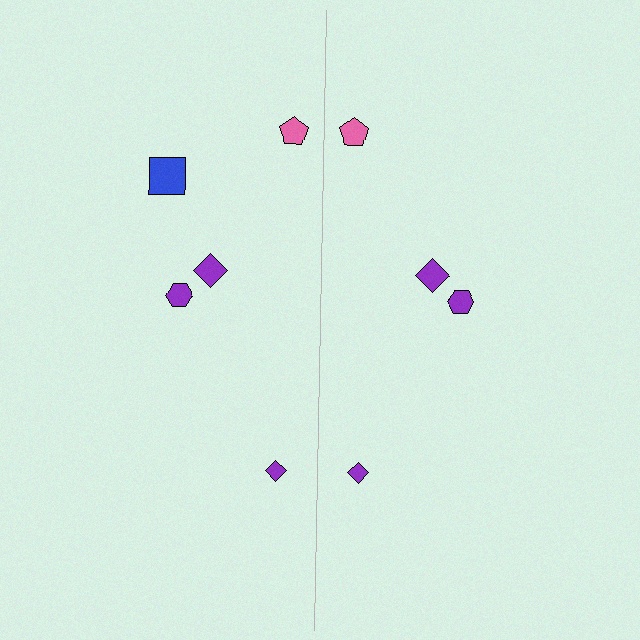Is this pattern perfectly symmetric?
No, the pattern is not perfectly symmetric. A blue square is missing from the right side.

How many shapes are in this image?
There are 9 shapes in this image.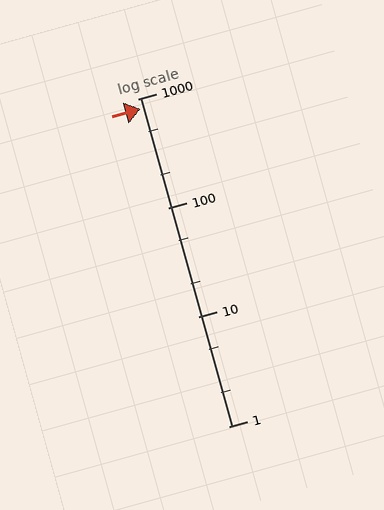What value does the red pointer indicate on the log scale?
The pointer indicates approximately 800.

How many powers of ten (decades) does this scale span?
The scale spans 3 decades, from 1 to 1000.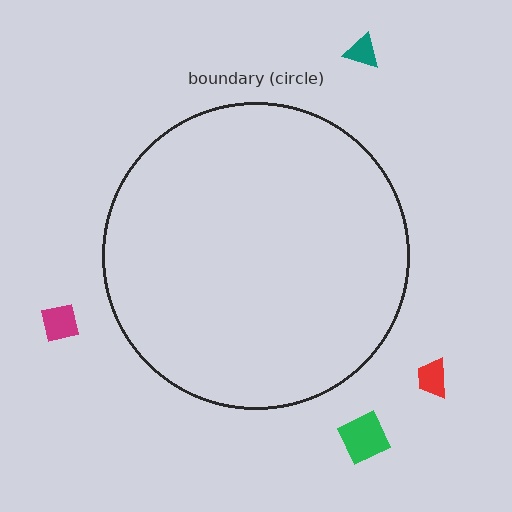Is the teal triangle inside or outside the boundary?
Outside.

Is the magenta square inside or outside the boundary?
Outside.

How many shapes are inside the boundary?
0 inside, 4 outside.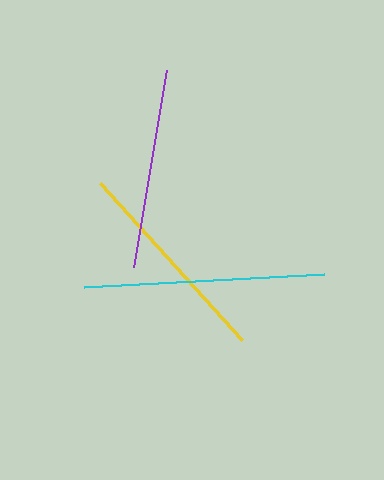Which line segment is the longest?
The cyan line is the longest at approximately 240 pixels.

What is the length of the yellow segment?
The yellow segment is approximately 212 pixels long.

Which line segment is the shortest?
The purple line is the shortest at approximately 200 pixels.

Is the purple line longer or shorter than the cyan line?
The cyan line is longer than the purple line.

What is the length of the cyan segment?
The cyan segment is approximately 240 pixels long.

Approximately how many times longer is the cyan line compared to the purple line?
The cyan line is approximately 1.2 times the length of the purple line.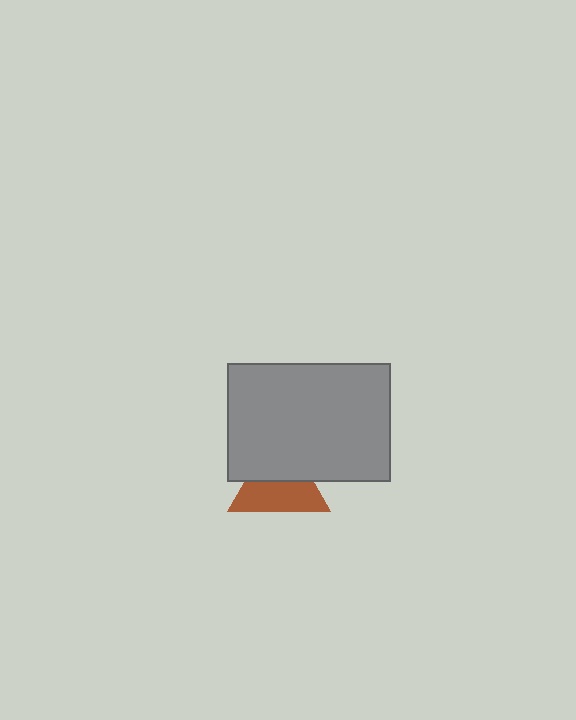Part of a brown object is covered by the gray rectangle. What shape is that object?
It is a triangle.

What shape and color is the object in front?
The object in front is a gray rectangle.